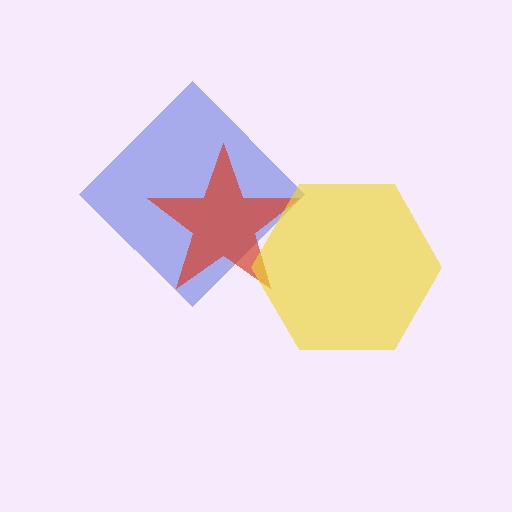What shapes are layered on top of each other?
The layered shapes are: a blue diamond, a red star, a yellow hexagon.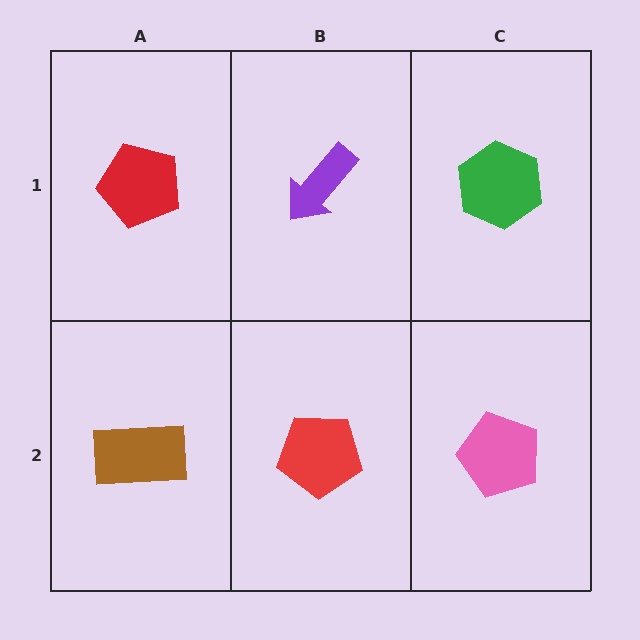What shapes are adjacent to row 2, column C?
A green hexagon (row 1, column C), a red pentagon (row 2, column B).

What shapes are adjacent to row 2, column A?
A red pentagon (row 1, column A), a red pentagon (row 2, column B).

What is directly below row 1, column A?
A brown rectangle.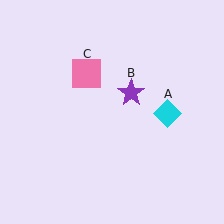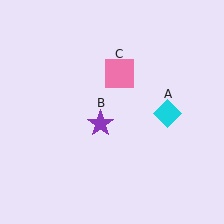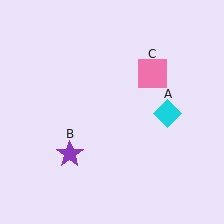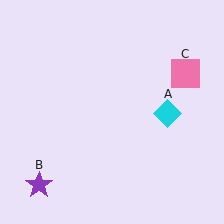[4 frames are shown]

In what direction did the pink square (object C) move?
The pink square (object C) moved right.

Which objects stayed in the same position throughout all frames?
Cyan diamond (object A) remained stationary.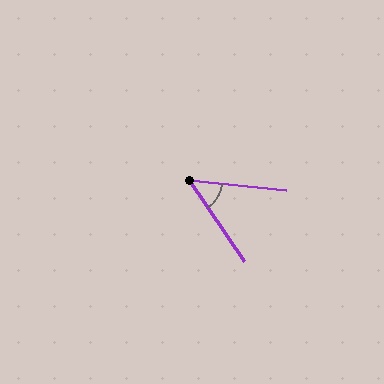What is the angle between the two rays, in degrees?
Approximately 50 degrees.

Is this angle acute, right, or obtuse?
It is acute.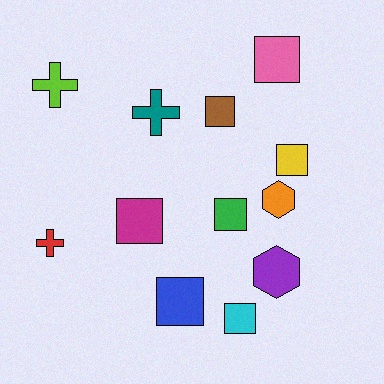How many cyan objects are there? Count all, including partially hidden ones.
There is 1 cyan object.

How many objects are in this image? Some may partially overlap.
There are 12 objects.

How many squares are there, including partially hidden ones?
There are 7 squares.